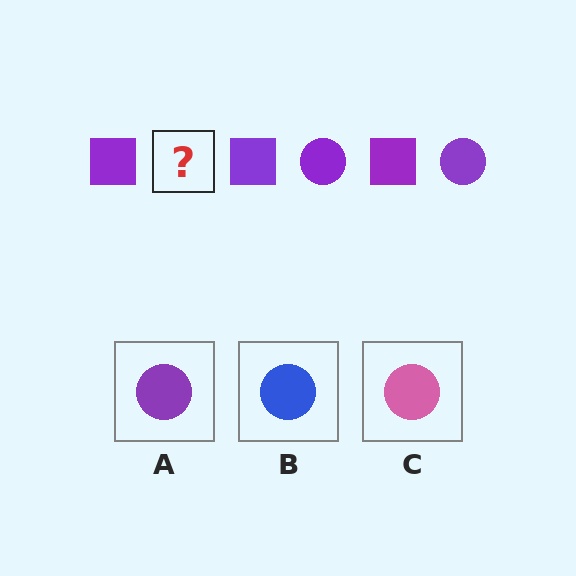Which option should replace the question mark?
Option A.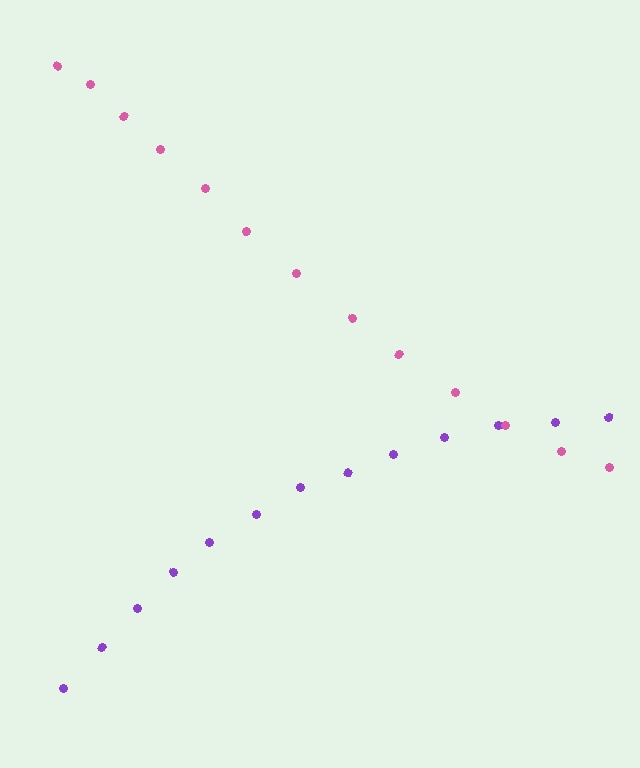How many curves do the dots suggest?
There are 2 distinct paths.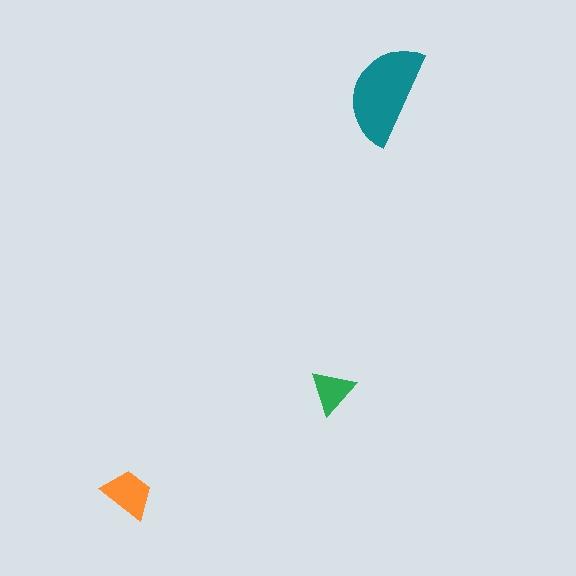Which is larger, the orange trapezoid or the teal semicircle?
The teal semicircle.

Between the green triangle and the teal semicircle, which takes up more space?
The teal semicircle.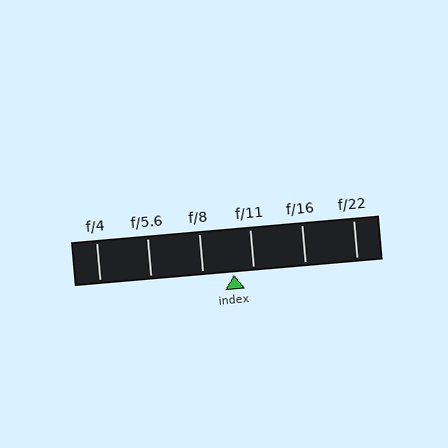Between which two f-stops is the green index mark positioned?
The index mark is between f/8 and f/11.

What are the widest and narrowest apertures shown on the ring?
The widest aperture shown is f/4 and the narrowest is f/22.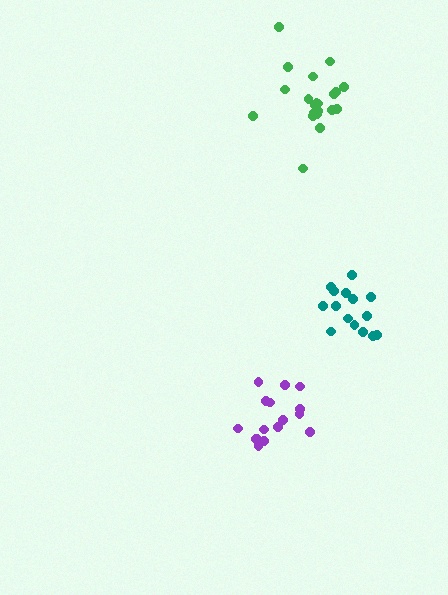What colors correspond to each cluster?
The clusters are colored: green, purple, teal.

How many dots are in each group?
Group 1: 21 dots, Group 2: 16 dots, Group 3: 16 dots (53 total).